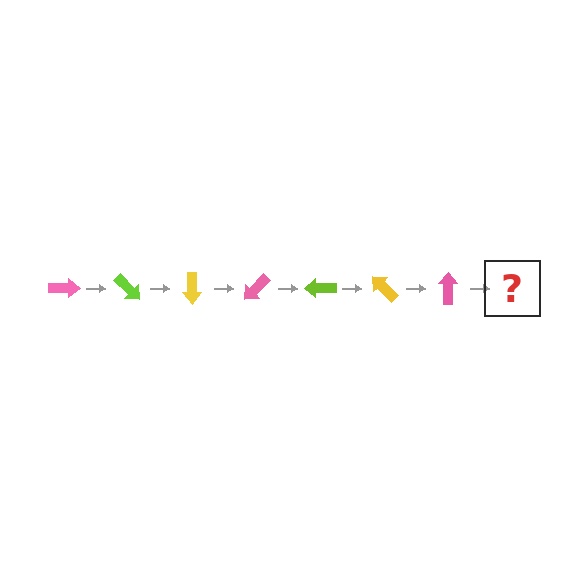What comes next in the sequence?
The next element should be a lime arrow, rotated 315 degrees from the start.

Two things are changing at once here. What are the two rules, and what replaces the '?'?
The two rules are that it rotates 45 degrees each step and the color cycles through pink, lime, and yellow. The '?' should be a lime arrow, rotated 315 degrees from the start.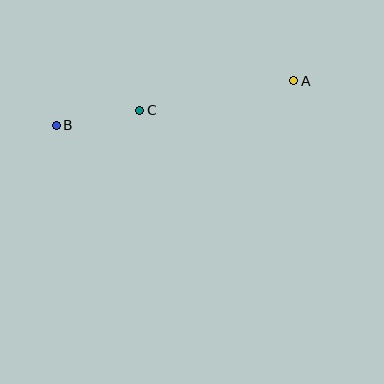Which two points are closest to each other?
Points B and C are closest to each other.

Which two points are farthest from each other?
Points A and B are farthest from each other.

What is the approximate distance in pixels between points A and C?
The distance between A and C is approximately 157 pixels.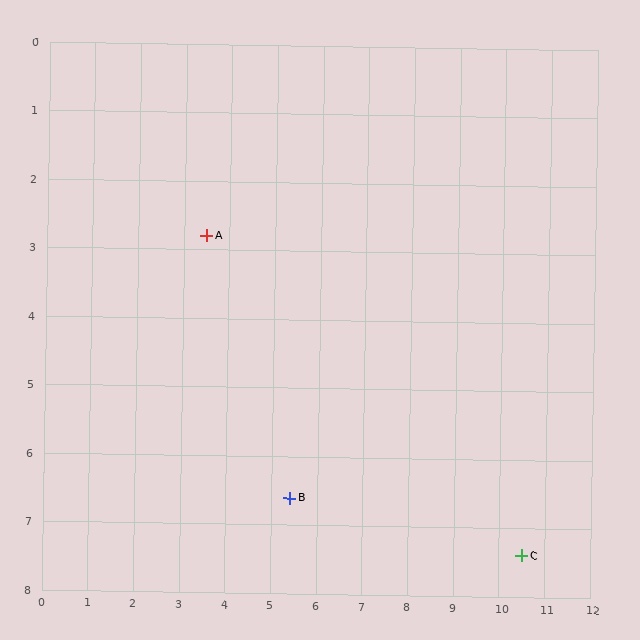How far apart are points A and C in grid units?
Points A and C are about 8.4 grid units apart.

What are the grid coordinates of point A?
Point A is at approximately (3.5, 2.8).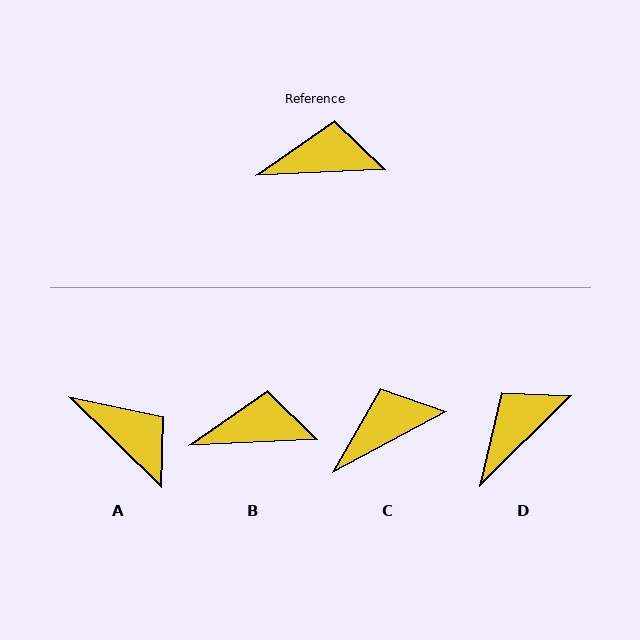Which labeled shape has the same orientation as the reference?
B.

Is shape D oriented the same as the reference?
No, it is off by about 41 degrees.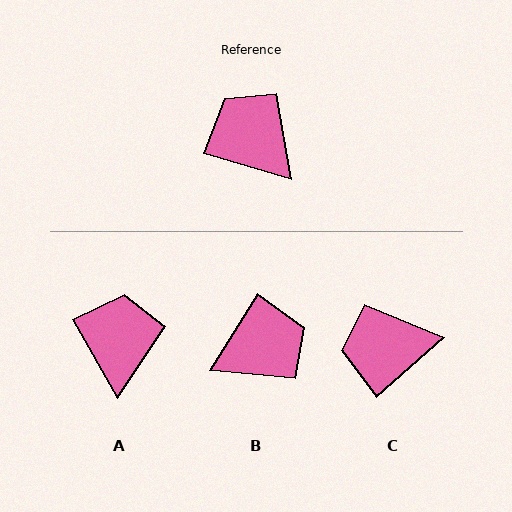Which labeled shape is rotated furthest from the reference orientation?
B, about 105 degrees away.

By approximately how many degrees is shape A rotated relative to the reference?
Approximately 43 degrees clockwise.